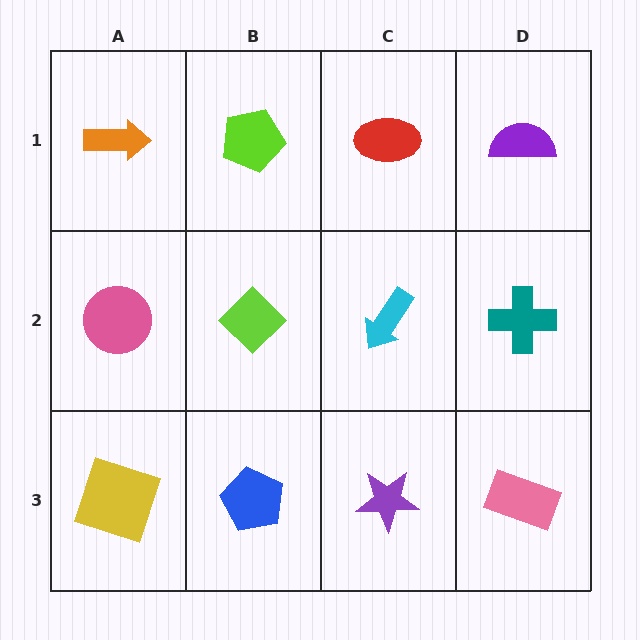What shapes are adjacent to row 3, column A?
A pink circle (row 2, column A), a blue pentagon (row 3, column B).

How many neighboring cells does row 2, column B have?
4.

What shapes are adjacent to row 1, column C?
A cyan arrow (row 2, column C), a lime pentagon (row 1, column B), a purple semicircle (row 1, column D).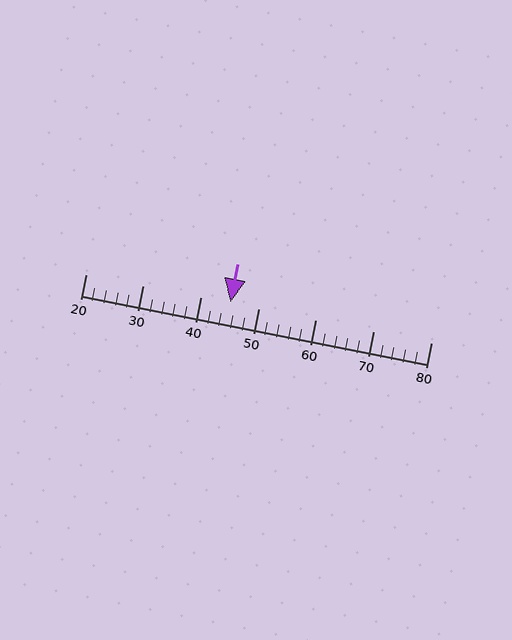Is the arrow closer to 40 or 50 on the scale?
The arrow is closer to 50.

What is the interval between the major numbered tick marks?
The major tick marks are spaced 10 units apart.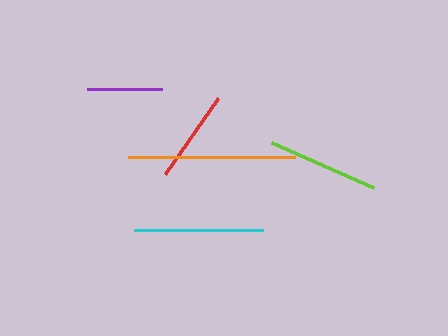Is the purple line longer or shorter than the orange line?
The orange line is longer than the purple line.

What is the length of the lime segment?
The lime segment is approximately 112 pixels long.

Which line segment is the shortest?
The purple line is the shortest at approximately 75 pixels.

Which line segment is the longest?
The orange line is the longest at approximately 167 pixels.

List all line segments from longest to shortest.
From longest to shortest: orange, cyan, lime, red, purple.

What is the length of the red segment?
The red segment is approximately 92 pixels long.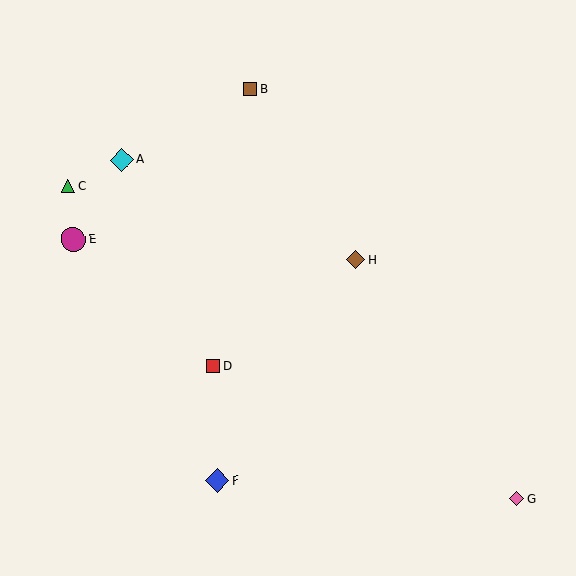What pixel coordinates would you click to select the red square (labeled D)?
Click at (213, 366) to select the red square D.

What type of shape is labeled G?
Shape G is a pink diamond.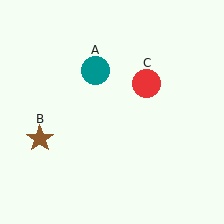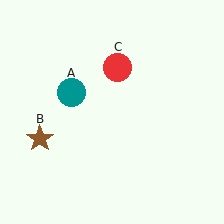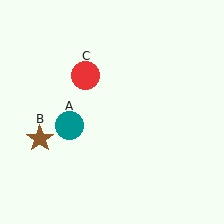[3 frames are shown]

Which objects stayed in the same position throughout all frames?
Brown star (object B) remained stationary.